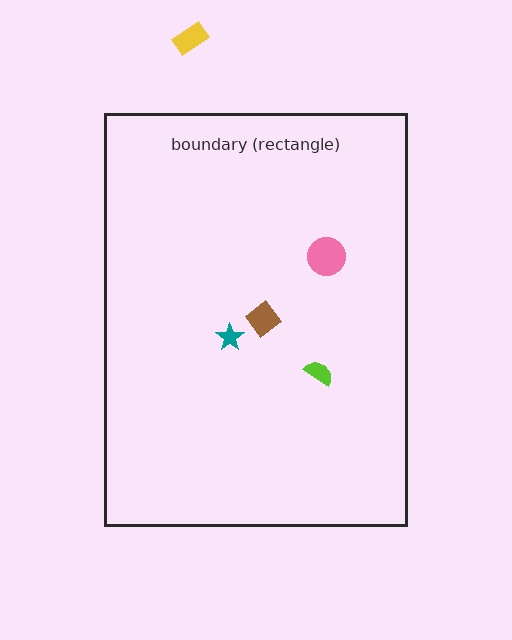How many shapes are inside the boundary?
4 inside, 1 outside.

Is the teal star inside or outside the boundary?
Inside.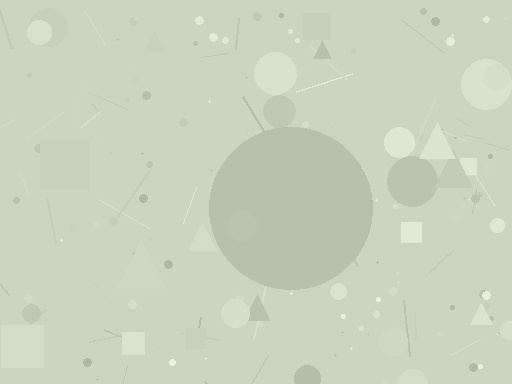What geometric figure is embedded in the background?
A circle is embedded in the background.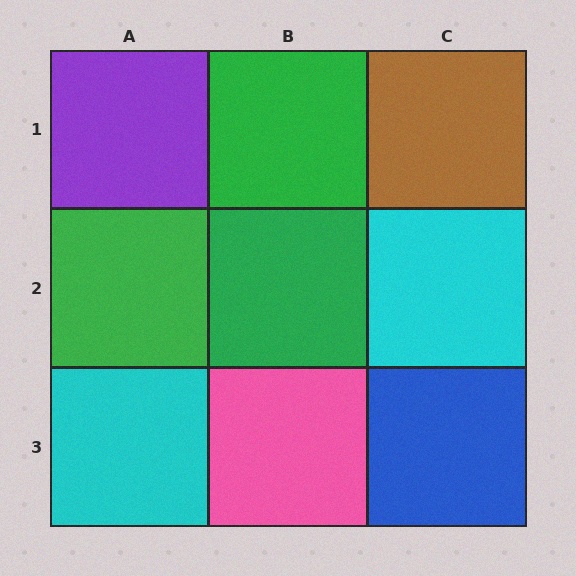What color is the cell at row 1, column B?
Green.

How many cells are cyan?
2 cells are cyan.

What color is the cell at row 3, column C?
Blue.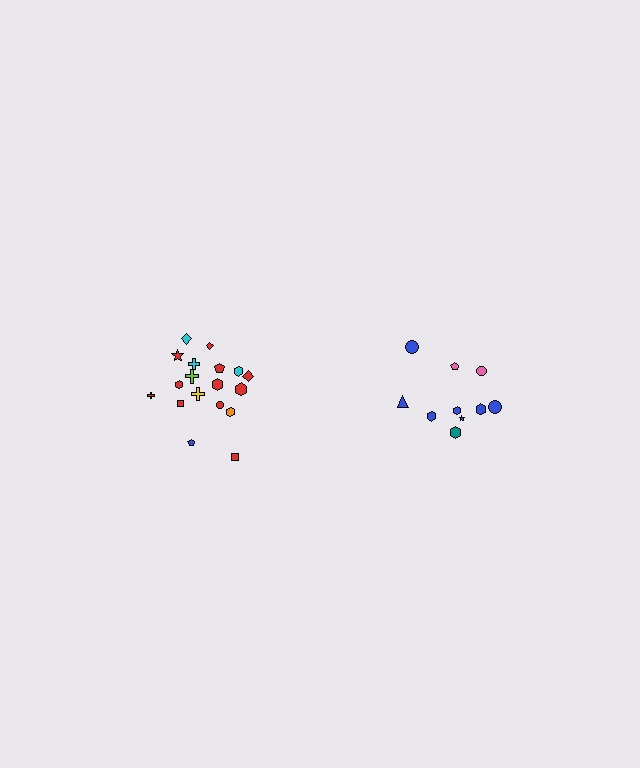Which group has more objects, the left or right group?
The left group.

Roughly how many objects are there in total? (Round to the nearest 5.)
Roughly 30 objects in total.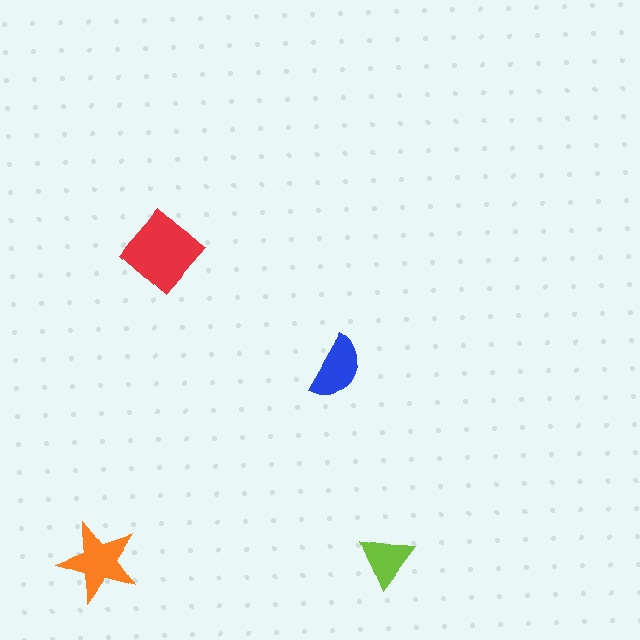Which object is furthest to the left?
The orange star is leftmost.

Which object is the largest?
The red diamond.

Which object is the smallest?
The lime triangle.